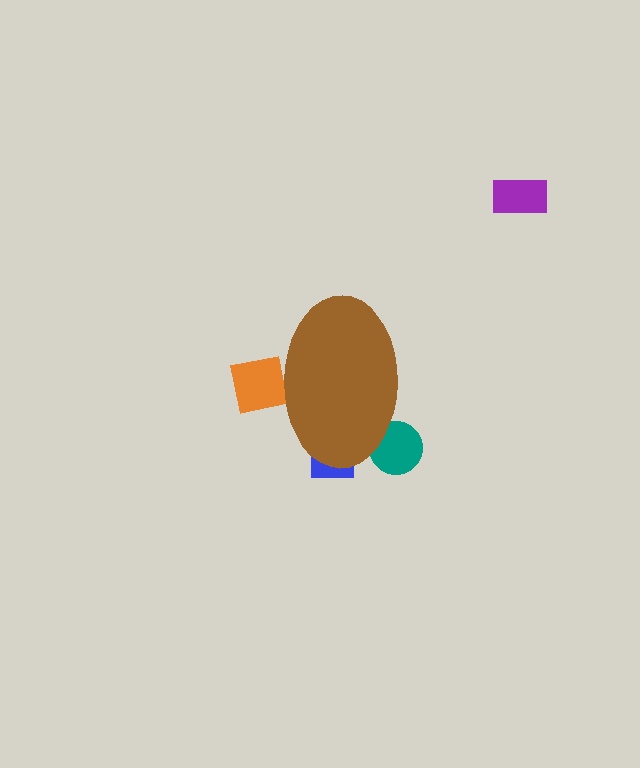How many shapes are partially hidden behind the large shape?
3 shapes are partially hidden.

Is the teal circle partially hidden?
Yes, the teal circle is partially hidden behind the brown ellipse.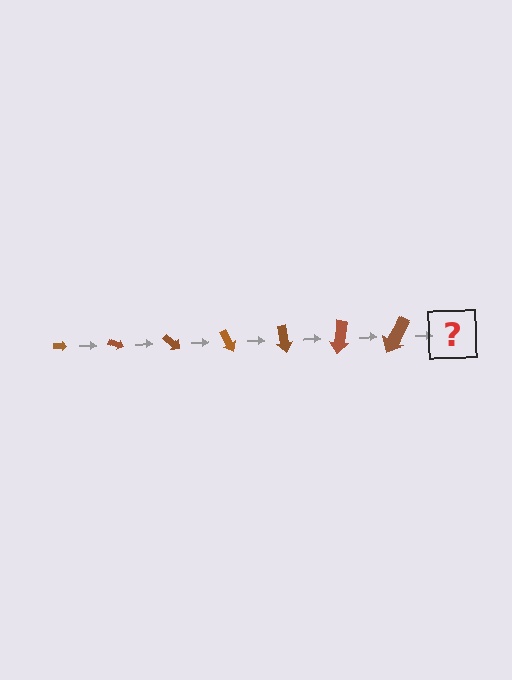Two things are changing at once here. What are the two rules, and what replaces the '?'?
The two rules are that the arrow grows larger each step and it rotates 20 degrees each step. The '?' should be an arrow, larger than the previous one and rotated 140 degrees from the start.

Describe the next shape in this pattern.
It should be an arrow, larger than the previous one and rotated 140 degrees from the start.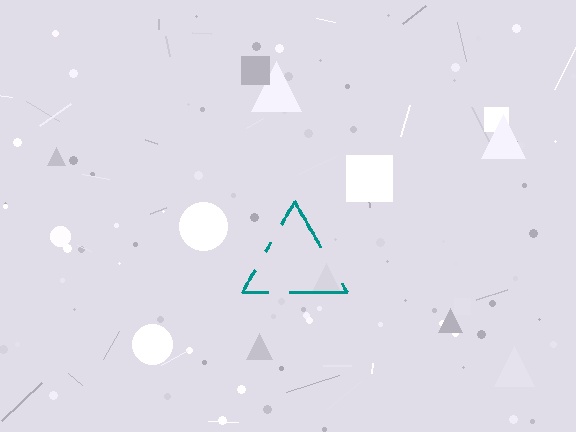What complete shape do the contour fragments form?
The contour fragments form a triangle.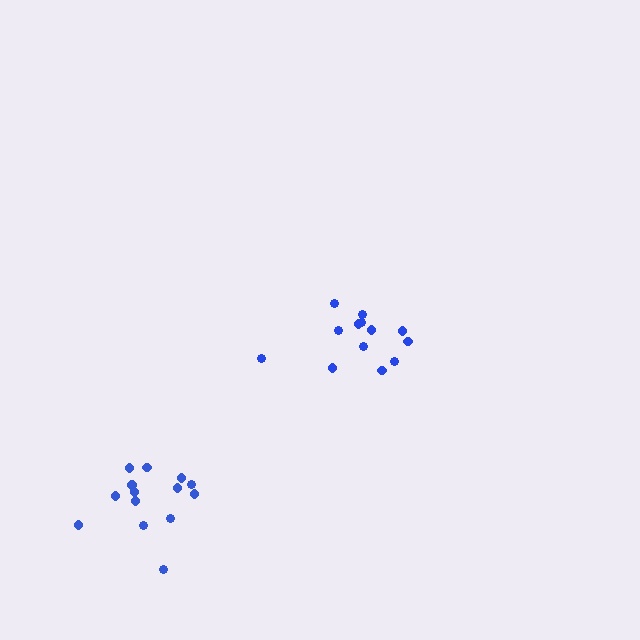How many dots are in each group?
Group 1: 13 dots, Group 2: 14 dots (27 total).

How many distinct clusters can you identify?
There are 2 distinct clusters.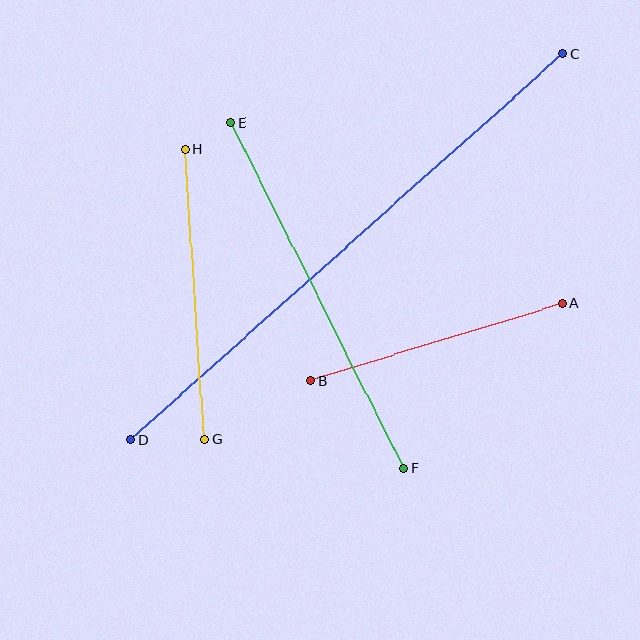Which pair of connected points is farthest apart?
Points C and D are farthest apart.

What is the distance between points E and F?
The distance is approximately 388 pixels.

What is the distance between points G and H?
The distance is approximately 290 pixels.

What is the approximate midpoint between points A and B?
The midpoint is at approximately (437, 342) pixels.